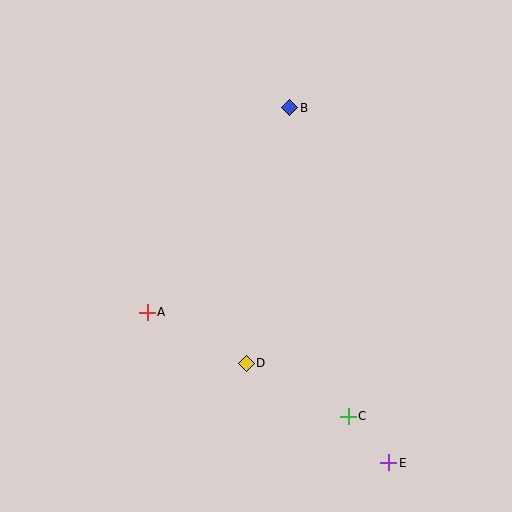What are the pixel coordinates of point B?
Point B is at (290, 108).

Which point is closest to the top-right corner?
Point B is closest to the top-right corner.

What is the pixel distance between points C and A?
The distance between C and A is 226 pixels.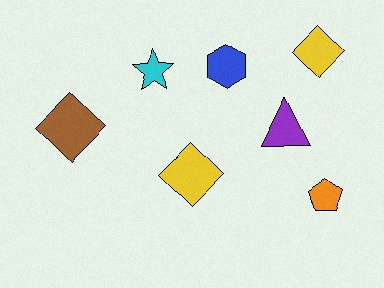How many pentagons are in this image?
There is 1 pentagon.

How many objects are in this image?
There are 7 objects.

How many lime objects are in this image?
There are no lime objects.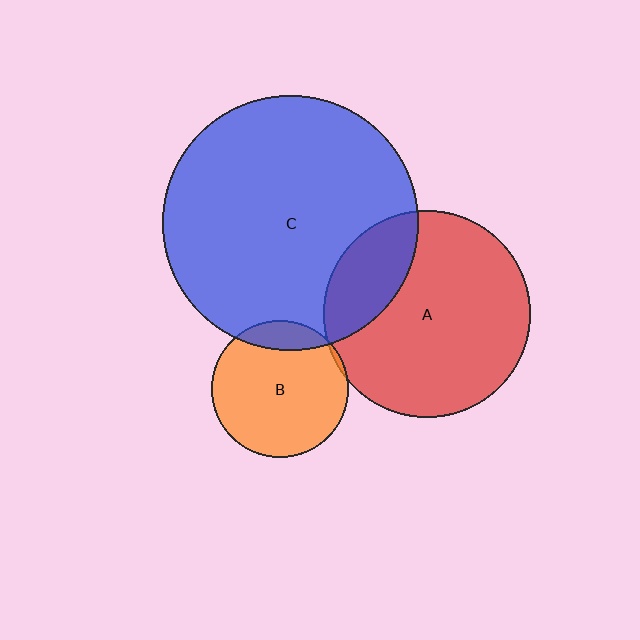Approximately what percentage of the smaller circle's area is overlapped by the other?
Approximately 5%.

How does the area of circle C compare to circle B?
Approximately 3.5 times.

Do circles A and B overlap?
Yes.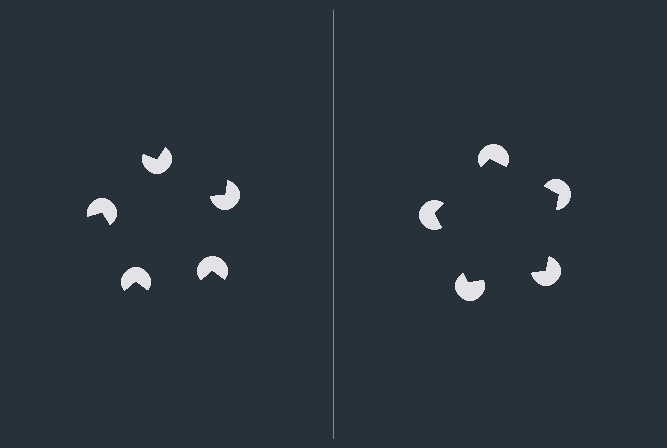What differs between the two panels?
The pac-man discs are positioned identically on both sides; only the wedge orientations differ. On the right they align to a pentagon; on the left they are misaligned.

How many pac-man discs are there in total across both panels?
10 — 5 on each side.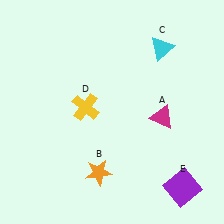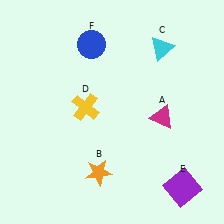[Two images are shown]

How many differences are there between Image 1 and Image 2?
There is 1 difference between the two images.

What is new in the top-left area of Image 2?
A blue circle (F) was added in the top-left area of Image 2.